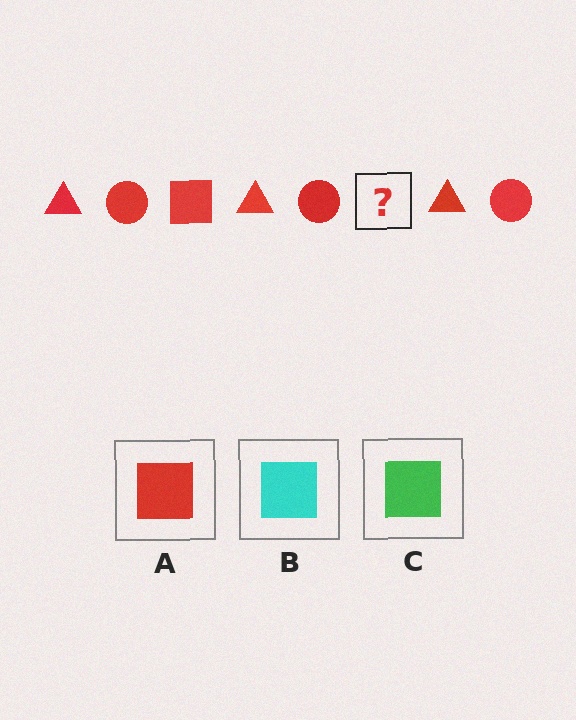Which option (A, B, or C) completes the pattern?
A.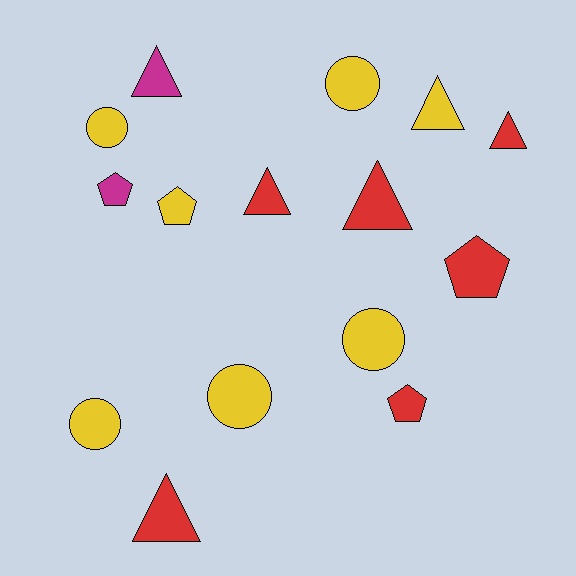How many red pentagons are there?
There are 2 red pentagons.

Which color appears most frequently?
Yellow, with 7 objects.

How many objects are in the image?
There are 15 objects.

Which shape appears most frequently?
Triangle, with 6 objects.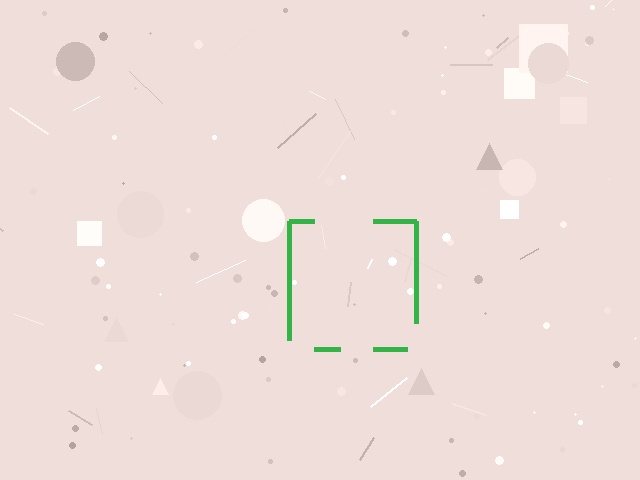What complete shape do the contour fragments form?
The contour fragments form a square.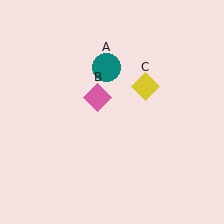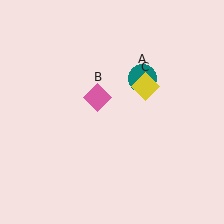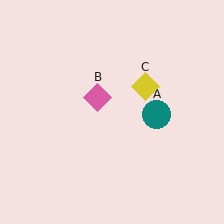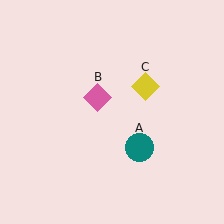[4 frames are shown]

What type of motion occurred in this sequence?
The teal circle (object A) rotated clockwise around the center of the scene.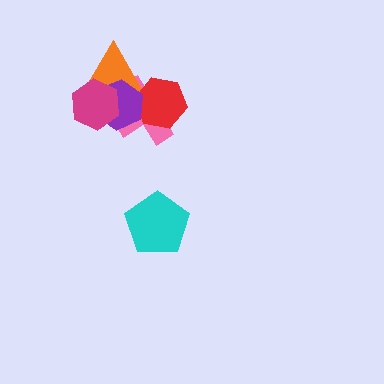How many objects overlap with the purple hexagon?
4 objects overlap with the purple hexagon.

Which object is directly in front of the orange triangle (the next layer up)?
The red hexagon is directly in front of the orange triangle.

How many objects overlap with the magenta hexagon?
3 objects overlap with the magenta hexagon.